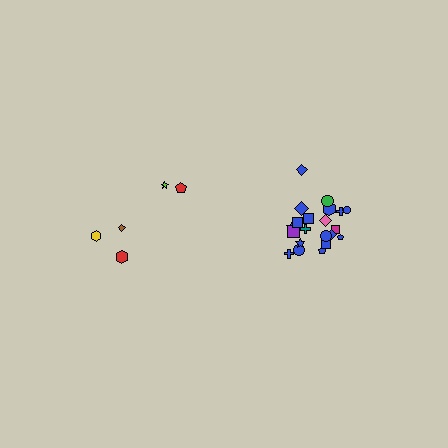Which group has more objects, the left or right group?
The right group.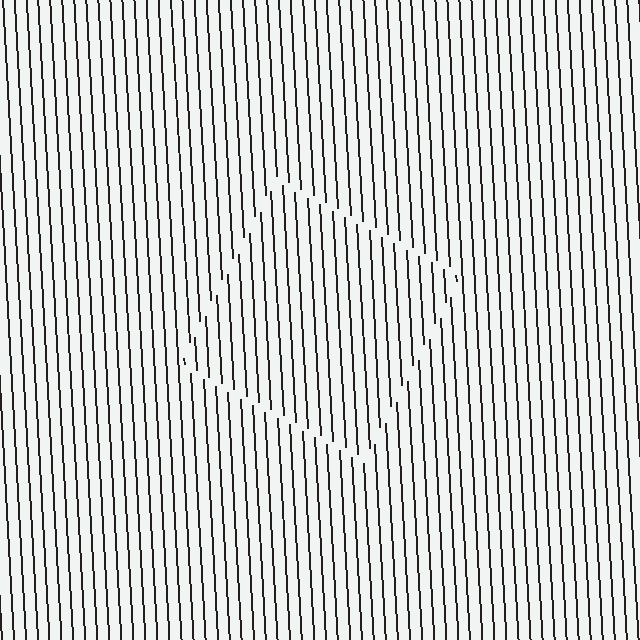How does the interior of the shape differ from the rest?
The interior of the shape contains the same grating, shifted by half a period — the contour is defined by the phase discontinuity where line-ends from the inner and outer gratings abut.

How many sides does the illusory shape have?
4 sides — the line-ends trace a square.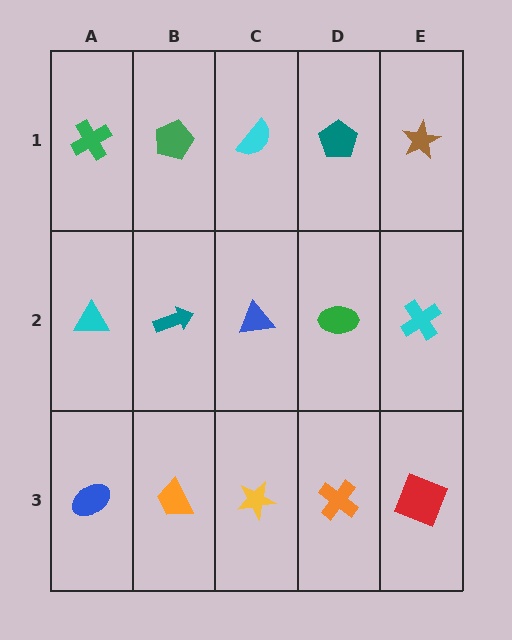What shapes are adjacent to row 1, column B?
A teal arrow (row 2, column B), a green cross (row 1, column A), a cyan semicircle (row 1, column C).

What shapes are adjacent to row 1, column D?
A green ellipse (row 2, column D), a cyan semicircle (row 1, column C), a brown star (row 1, column E).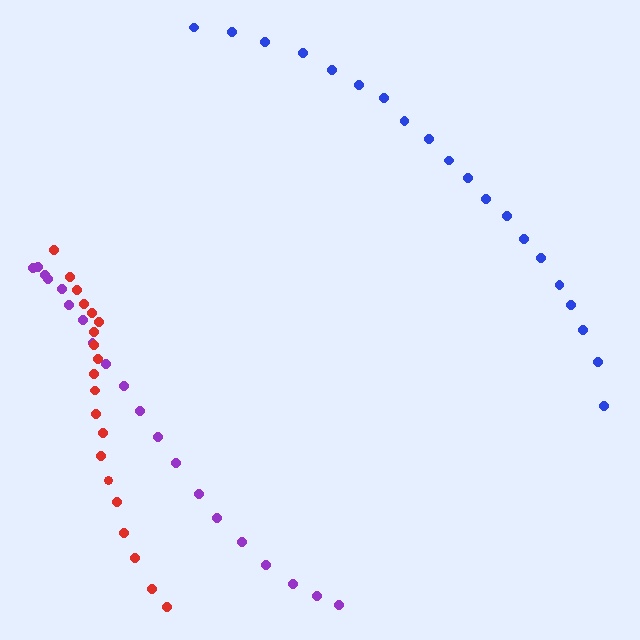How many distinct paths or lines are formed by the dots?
There are 3 distinct paths.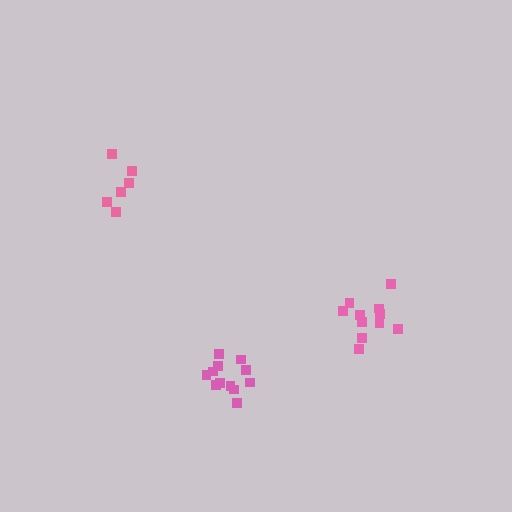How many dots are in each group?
Group 1: 12 dots, Group 2: 11 dots, Group 3: 6 dots (29 total).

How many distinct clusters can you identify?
There are 3 distinct clusters.